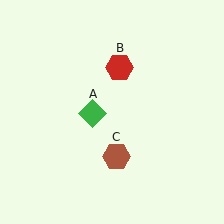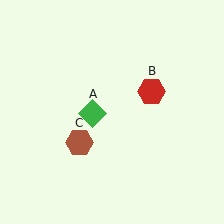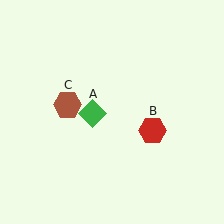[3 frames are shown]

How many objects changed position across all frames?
2 objects changed position: red hexagon (object B), brown hexagon (object C).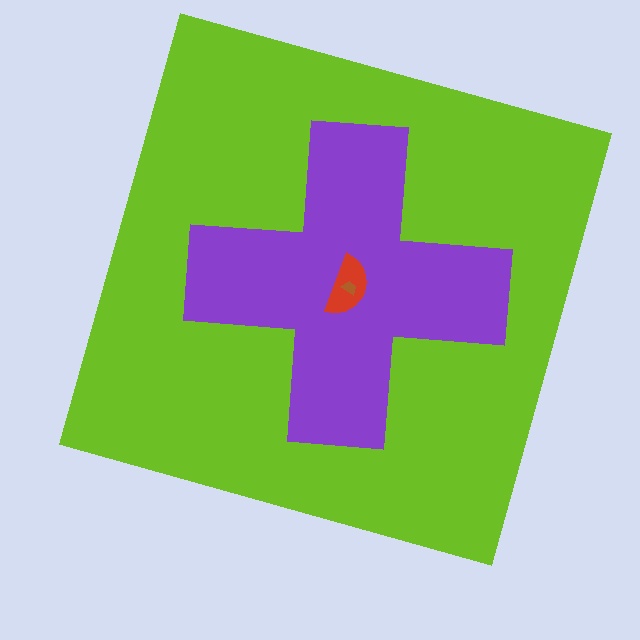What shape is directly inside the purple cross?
The red semicircle.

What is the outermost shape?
The lime square.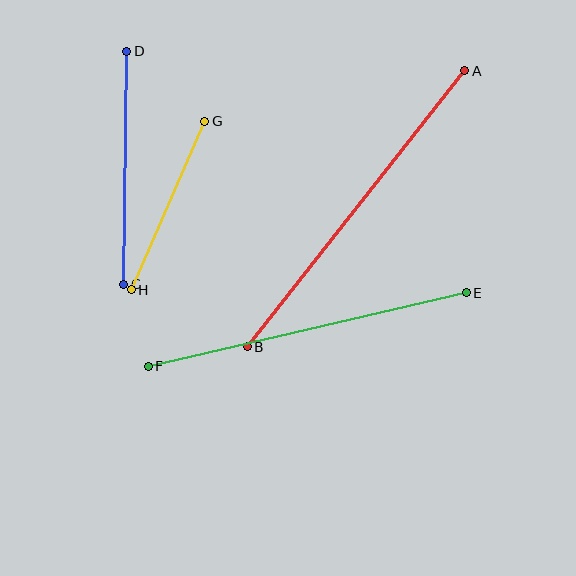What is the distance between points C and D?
The distance is approximately 233 pixels.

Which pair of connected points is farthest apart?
Points A and B are farthest apart.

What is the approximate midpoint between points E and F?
The midpoint is at approximately (307, 329) pixels.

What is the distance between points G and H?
The distance is approximately 184 pixels.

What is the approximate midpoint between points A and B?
The midpoint is at approximately (356, 209) pixels.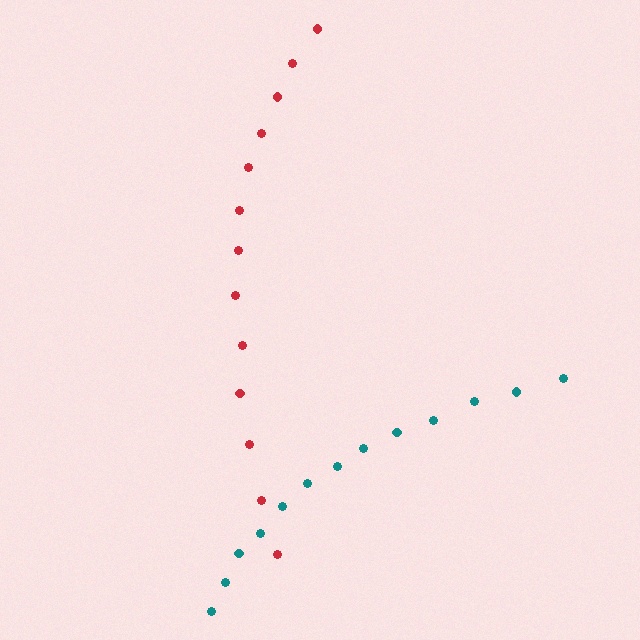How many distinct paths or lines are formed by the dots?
There are 2 distinct paths.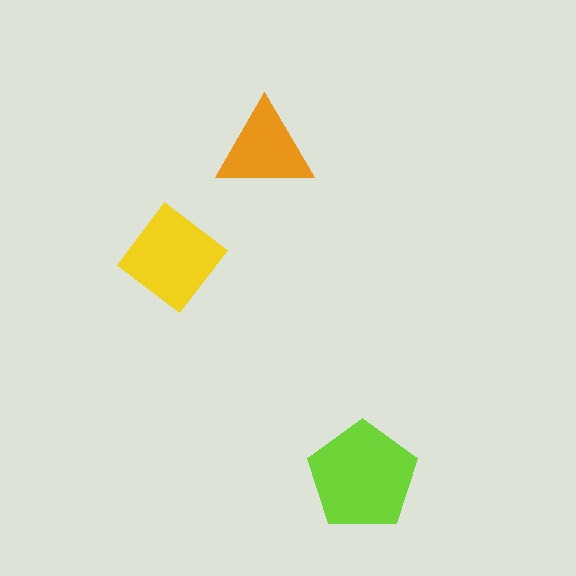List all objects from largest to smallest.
The lime pentagon, the yellow diamond, the orange triangle.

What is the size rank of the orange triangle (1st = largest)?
3rd.